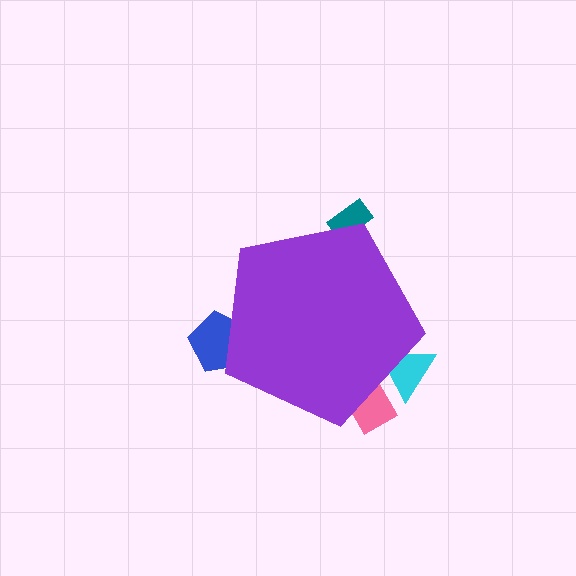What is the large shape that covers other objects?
A purple pentagon.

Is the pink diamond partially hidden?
Yes, the pink diamond is partially hidden behind the purple pentagon.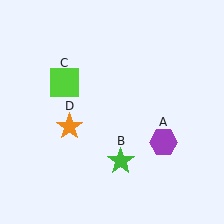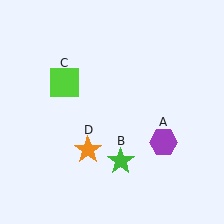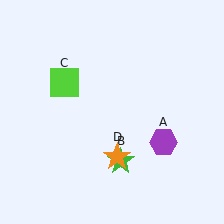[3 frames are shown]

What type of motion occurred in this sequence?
The orange star (object D) rotated counterclockwise around the center of the scene.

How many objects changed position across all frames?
1 object changed position: orange star (object D).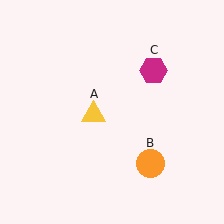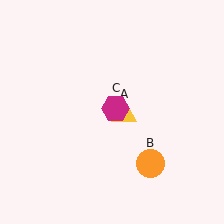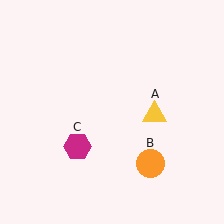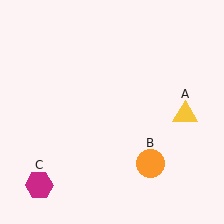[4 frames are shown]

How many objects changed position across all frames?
2 objects changed position: yellow triangle (object A), magenta hexagon (object C).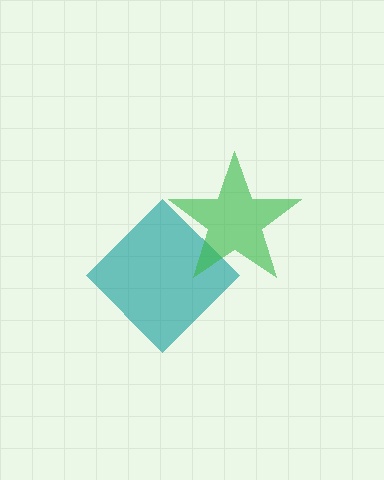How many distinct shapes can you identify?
There are 2 distinct shapes: a teal diamond, a green star.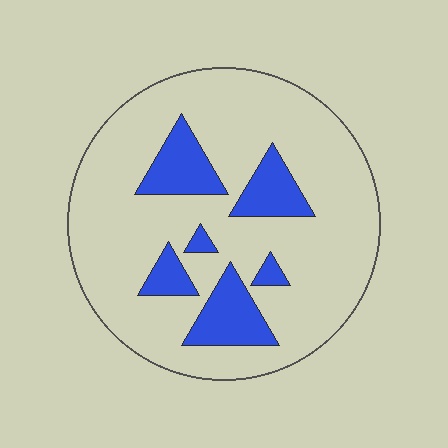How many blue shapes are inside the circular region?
6.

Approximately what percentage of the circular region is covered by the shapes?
Approximately 20%.